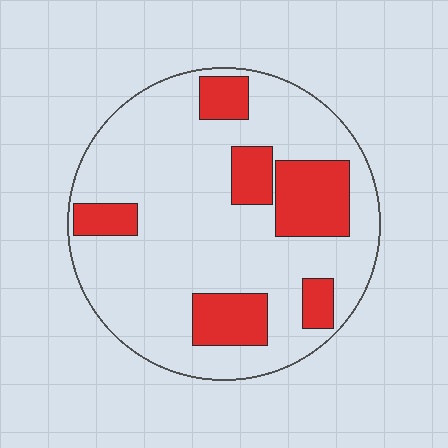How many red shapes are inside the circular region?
6.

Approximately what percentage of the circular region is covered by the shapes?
Approximately 25%.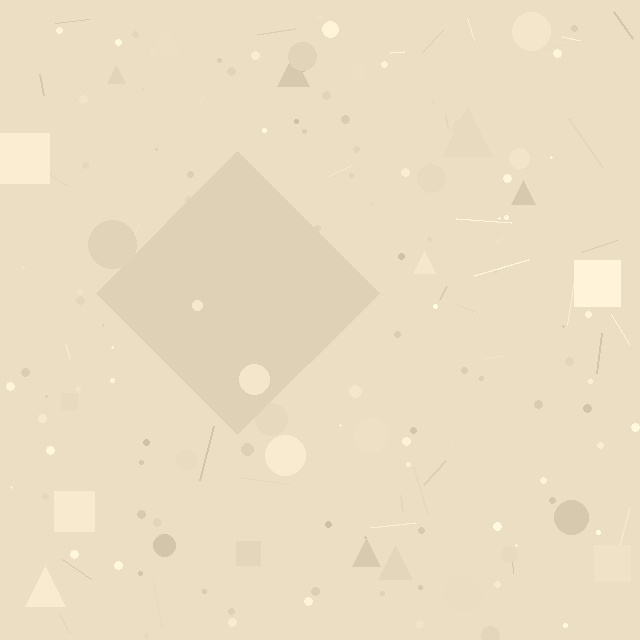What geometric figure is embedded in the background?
A diamond is embedded in the background.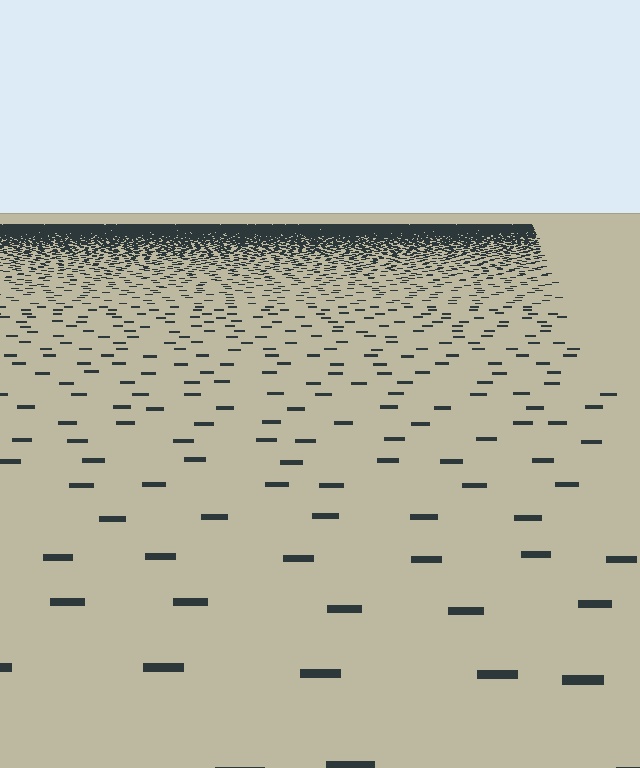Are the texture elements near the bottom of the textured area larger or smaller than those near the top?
Larger. Near the bottom, elements are closer to the viewer and appear at a bigger on-screen size.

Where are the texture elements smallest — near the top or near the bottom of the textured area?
Near the top.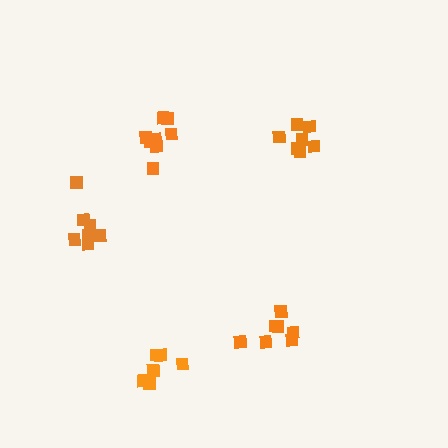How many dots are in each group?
Group 1: 7 dots, Group 2: 7 dots, Group 3: 8 dots, Group 4: 6 dots, Group 5: 7 dots (35 total).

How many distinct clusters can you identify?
There are 5 distinct clusters.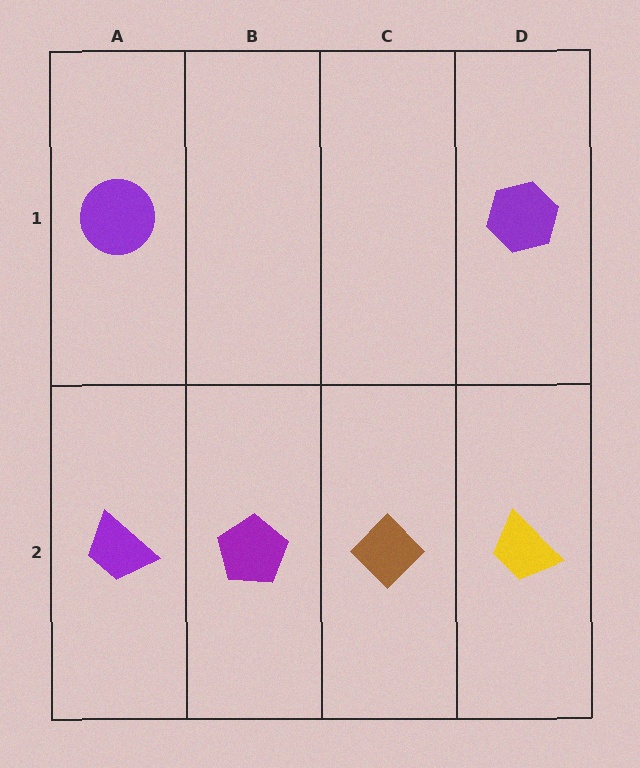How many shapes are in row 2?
4 shapes.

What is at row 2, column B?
A purple pentagon.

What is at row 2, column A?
A purple trapezoid.